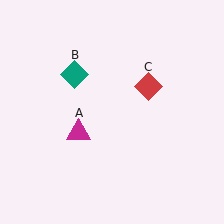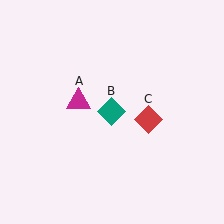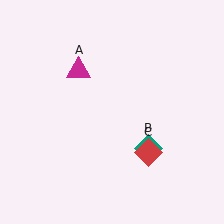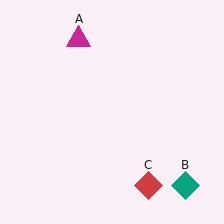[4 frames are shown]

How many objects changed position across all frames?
3 objects changed position: magenta triangle (object A), teal diamond (object B), red diamond (object C).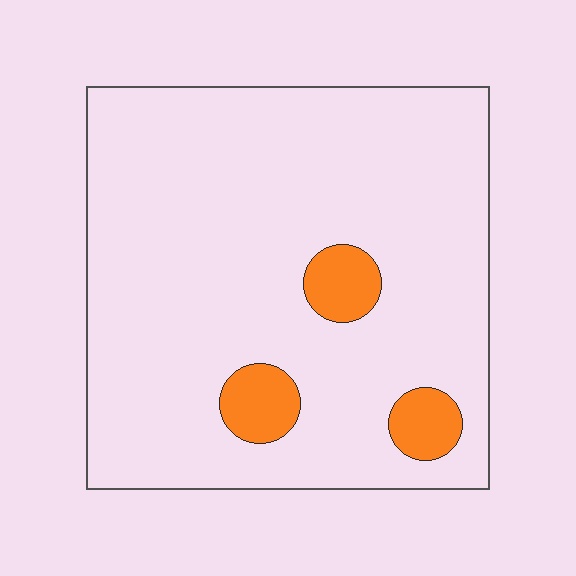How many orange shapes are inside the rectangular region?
3.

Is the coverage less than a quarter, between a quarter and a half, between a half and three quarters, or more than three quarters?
Less than a quarter.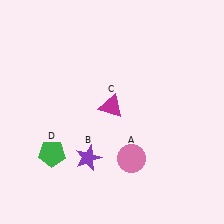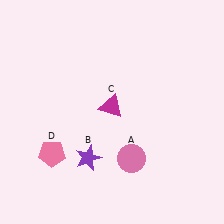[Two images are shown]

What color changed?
The pentagon (D) changed from green in Image 1 to pink in Image 2.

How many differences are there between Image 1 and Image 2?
There is 1 difference between the two images.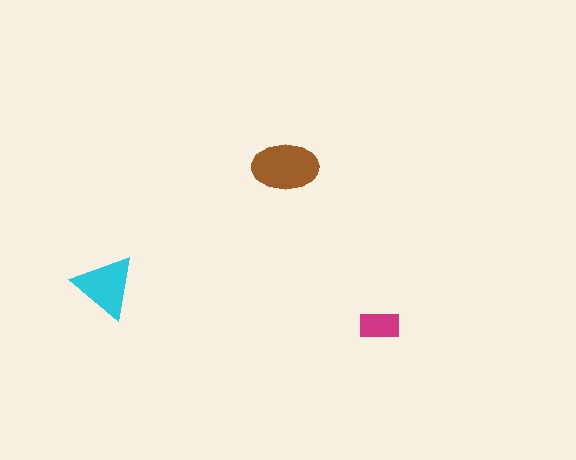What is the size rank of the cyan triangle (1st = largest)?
2nd.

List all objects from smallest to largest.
The magenta rectangle, the cyan triangle, the brown ellipse.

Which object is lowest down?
The magenta rectangle is bottommost.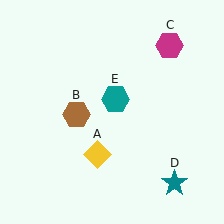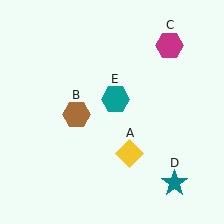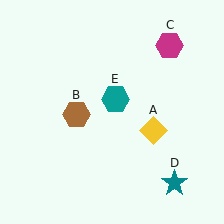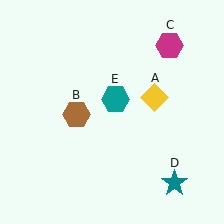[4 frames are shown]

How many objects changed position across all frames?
1 object changed position: yellow diamond (object A).